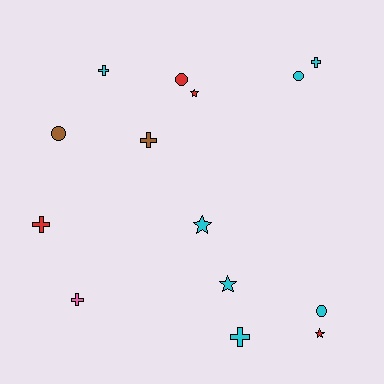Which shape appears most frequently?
Cross, with 6 objects.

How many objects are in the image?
There are 14 objects.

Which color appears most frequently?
Cyan, with 7 objects.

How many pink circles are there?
There are no pink circles.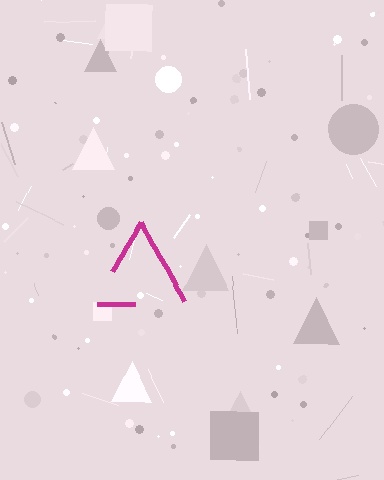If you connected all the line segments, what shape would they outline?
They would outline a triangle.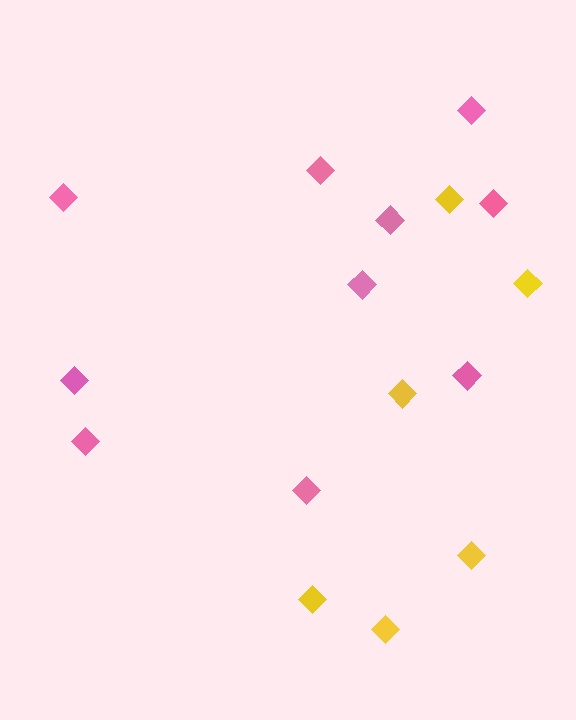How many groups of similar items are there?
There are 2 groups: one group of pink diamonds (10) and one group of yellow diamonds (6).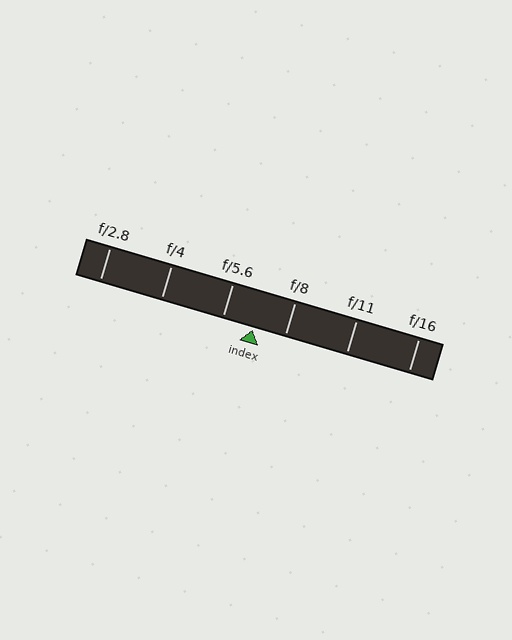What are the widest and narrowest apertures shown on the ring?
The widest aperture shown is f/2.8 and the narrowest is f/16.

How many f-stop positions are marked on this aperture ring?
There are 6 f-stop positions marked.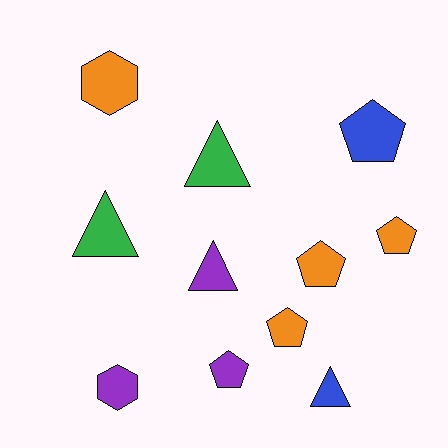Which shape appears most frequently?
Pentagon, with 5 objects.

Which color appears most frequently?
Orange, with 4 objects.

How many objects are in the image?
There are 11 objects.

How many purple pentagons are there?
There is 1 purple pentagon.